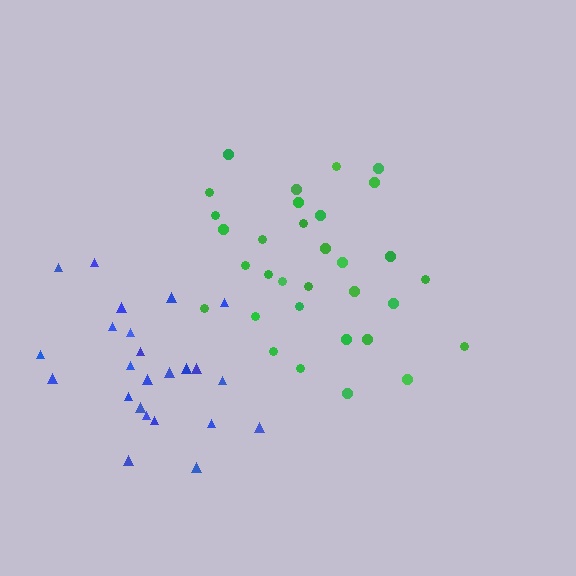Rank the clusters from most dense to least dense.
green, blue.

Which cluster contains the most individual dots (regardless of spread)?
Green (32).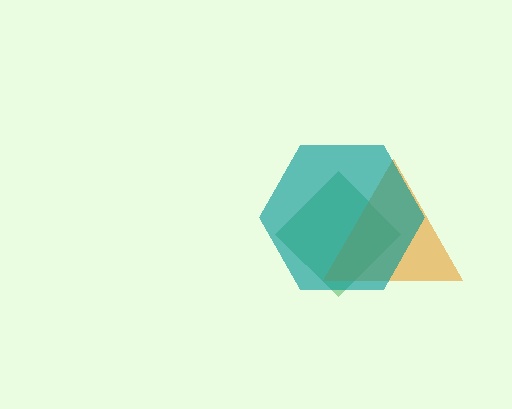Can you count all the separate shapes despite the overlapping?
Yes, there are 3 separate shapes.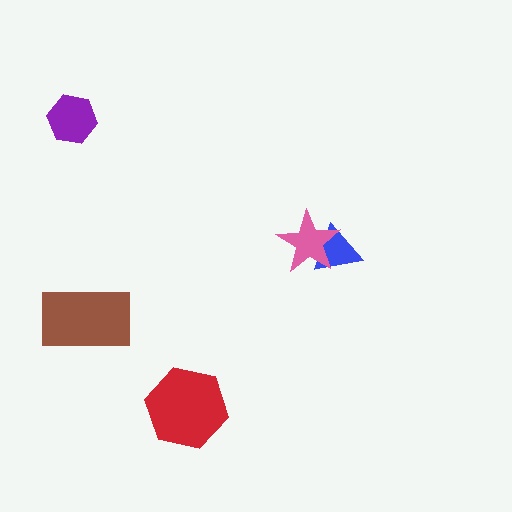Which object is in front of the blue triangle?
The pink star is in front of the blue triangle.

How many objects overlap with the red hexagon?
0 objects overlap with the red hexagon.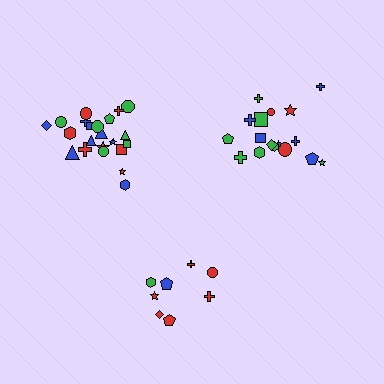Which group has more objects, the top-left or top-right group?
The top-left group.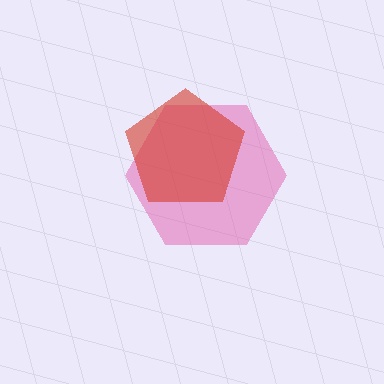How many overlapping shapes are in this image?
There are 2 overlapping shapes in the image.